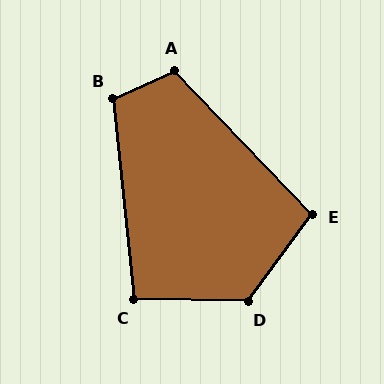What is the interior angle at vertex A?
Approximately 109 degrees (obtuse).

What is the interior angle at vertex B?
Approximately 108 degrees (obtuse).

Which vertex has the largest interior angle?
D, at approximately 126 degrees.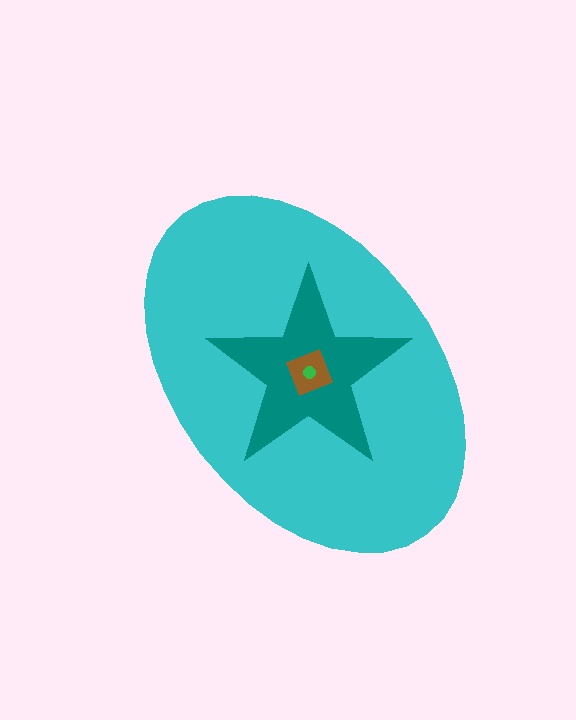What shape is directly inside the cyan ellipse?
The teal star.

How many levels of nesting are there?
4.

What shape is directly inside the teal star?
The brown diamond.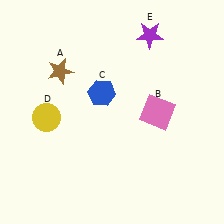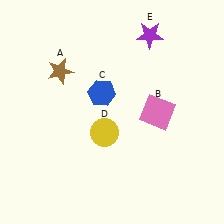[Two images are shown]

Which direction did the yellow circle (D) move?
The yellow circle (D) moved right.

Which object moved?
The yellow circle (D) moved right.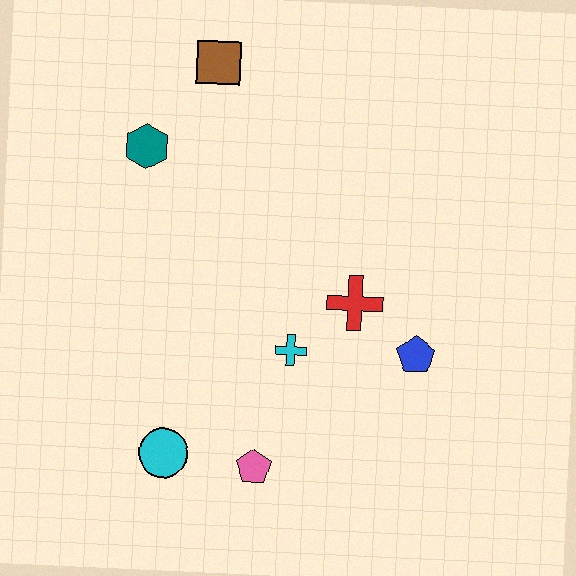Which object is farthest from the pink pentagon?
The brown square is farthest from the pink pentagon.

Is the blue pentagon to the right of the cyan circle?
Yes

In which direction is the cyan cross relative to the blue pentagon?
The cyan cross is to the left of the blue pentagon.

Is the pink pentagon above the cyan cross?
No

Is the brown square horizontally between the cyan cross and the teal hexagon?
Yes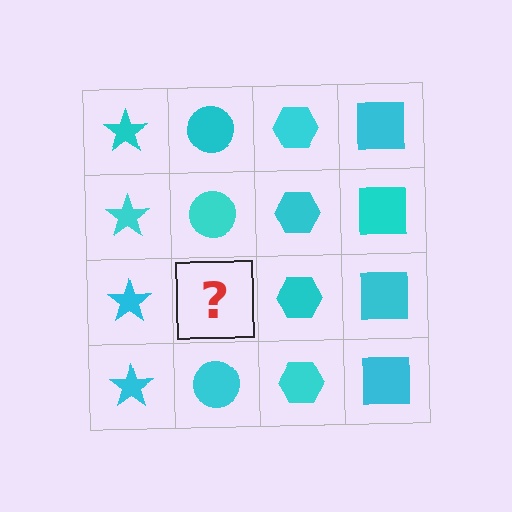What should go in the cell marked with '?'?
The missing cell should contain a cyan circle.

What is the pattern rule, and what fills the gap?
The rule is that each column has a consistent shape. The gap should be filled with a cyan circle.